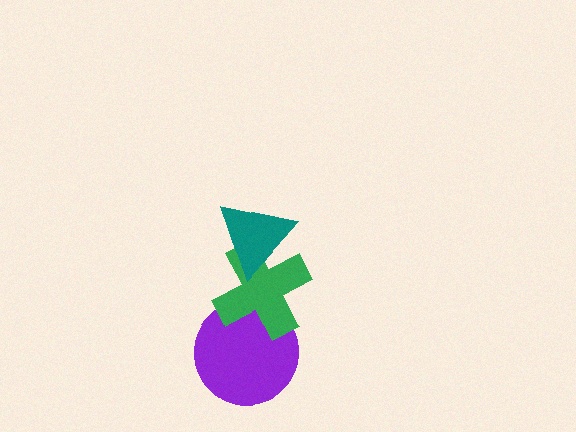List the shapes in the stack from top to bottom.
From top to bottom: the teal triangle, the green cross, the purple circle.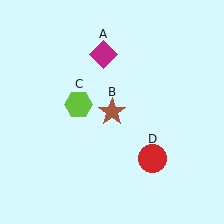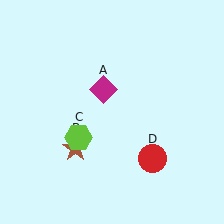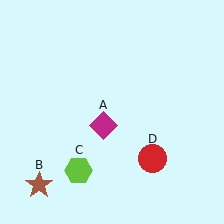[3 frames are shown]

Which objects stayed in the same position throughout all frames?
Red circle (object D) remained stationary.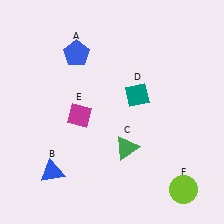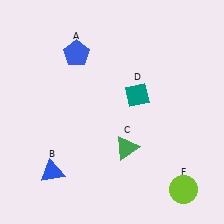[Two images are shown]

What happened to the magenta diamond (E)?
The magenta diamond (E) was removed in Image 2. It was in the bottom-left area of Image 1.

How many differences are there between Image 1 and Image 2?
There is 1 difference between the two images.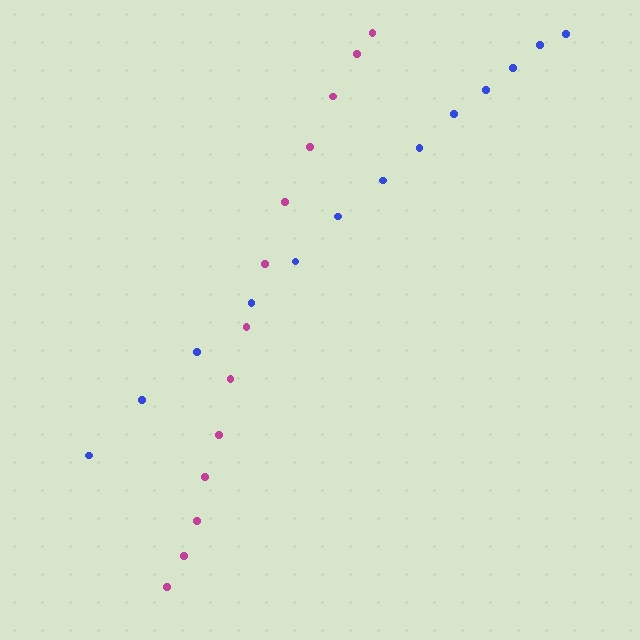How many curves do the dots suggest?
There are 2 distinct paths.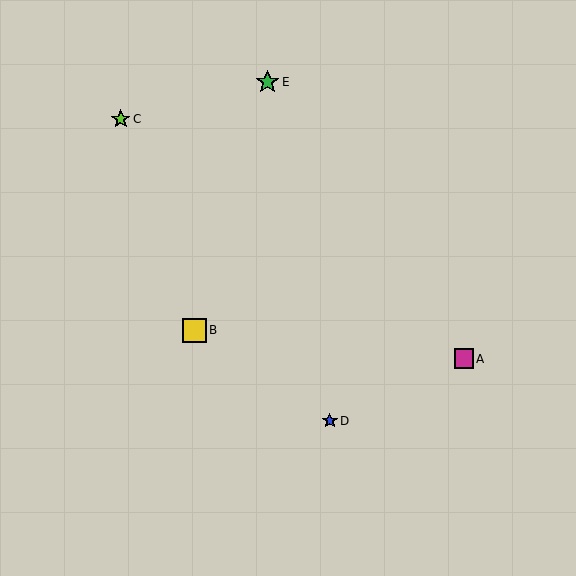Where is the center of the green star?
The center of the green star is at (267, 82).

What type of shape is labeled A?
Shape A is a magenta square.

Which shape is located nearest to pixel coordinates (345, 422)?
The blue star (labeled D) at (330, 421) is nearest to that location.